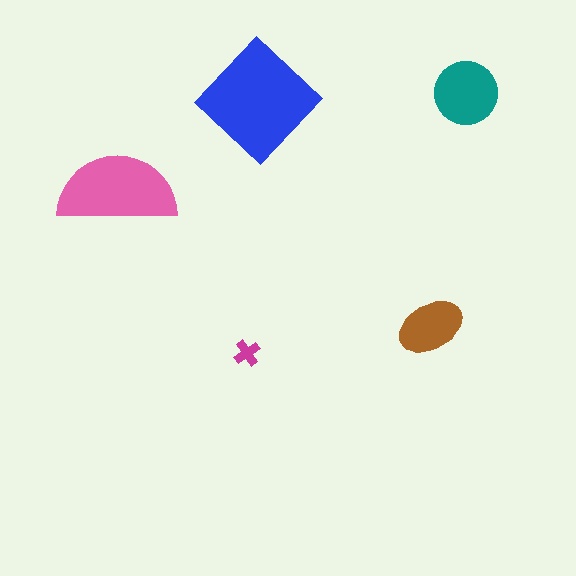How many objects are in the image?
There are 5 objects in the image.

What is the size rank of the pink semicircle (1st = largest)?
2nd.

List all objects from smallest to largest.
The magenta cross, the brown ellipse, the teal circle, the pink semicircle, the blue diamond.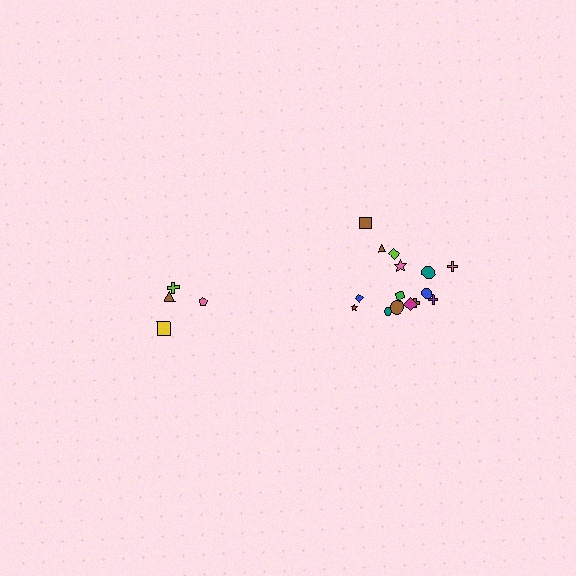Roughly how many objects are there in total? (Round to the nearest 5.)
Roughly 20 objects in total.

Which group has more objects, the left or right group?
The right group.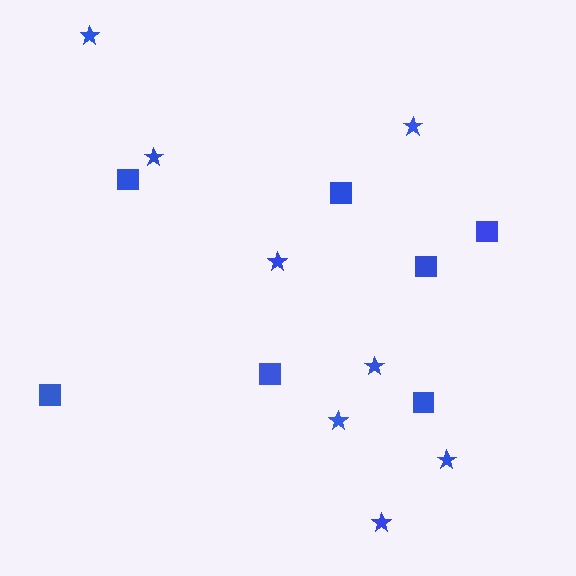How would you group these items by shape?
There are 2 groups: one group of squares (7) and one group of stars (8).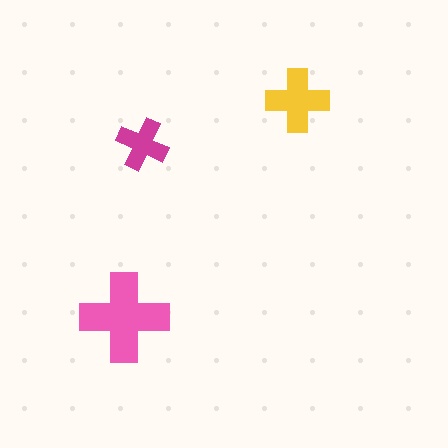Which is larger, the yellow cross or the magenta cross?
The yellow one.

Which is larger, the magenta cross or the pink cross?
The pink one.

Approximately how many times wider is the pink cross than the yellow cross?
About 1.5 times wider.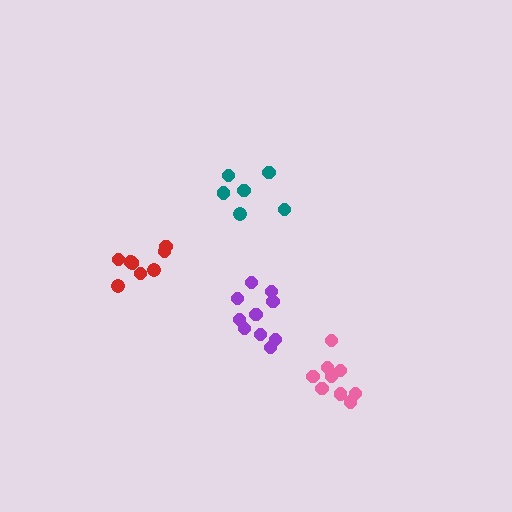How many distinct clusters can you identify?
There are 4 distinct clusters.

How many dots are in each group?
Group 1: 8 dots, Group 2: 9 dots, Group 3: 10 dots, Group 4: 6 dots (33 total).